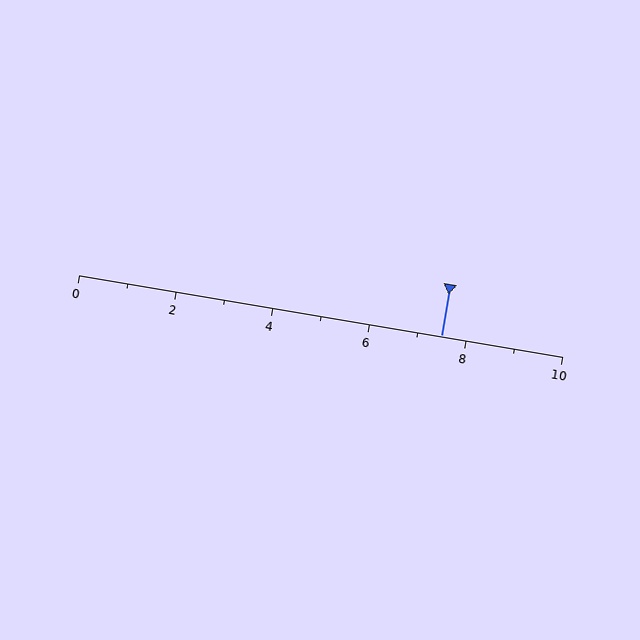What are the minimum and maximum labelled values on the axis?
The axis runs from 0 to 10.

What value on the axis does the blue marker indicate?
The marker indicates approximately 7.5.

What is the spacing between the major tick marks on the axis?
The major ticks are spaced 2 apart.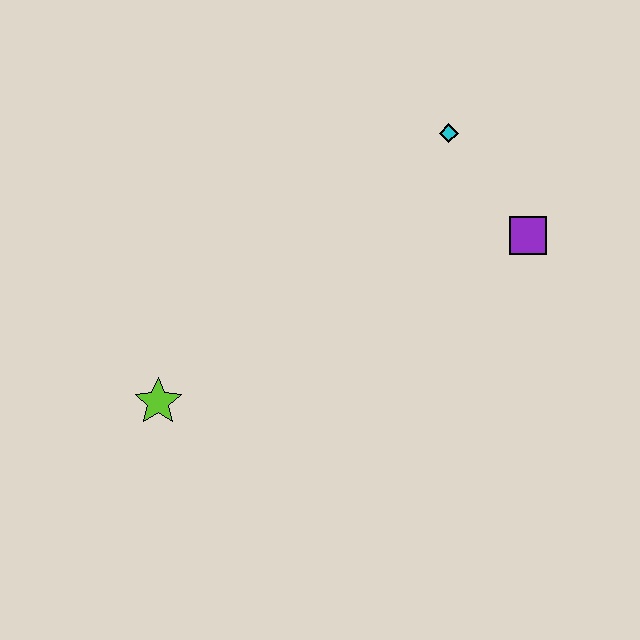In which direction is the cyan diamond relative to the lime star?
The cyan diamond is to the right of the lime star.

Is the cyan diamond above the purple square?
Yes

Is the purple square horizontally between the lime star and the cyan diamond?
No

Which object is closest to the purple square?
The cyan diamond is closest to the purple square.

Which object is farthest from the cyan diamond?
The lime star is farthest from the cyan diamond.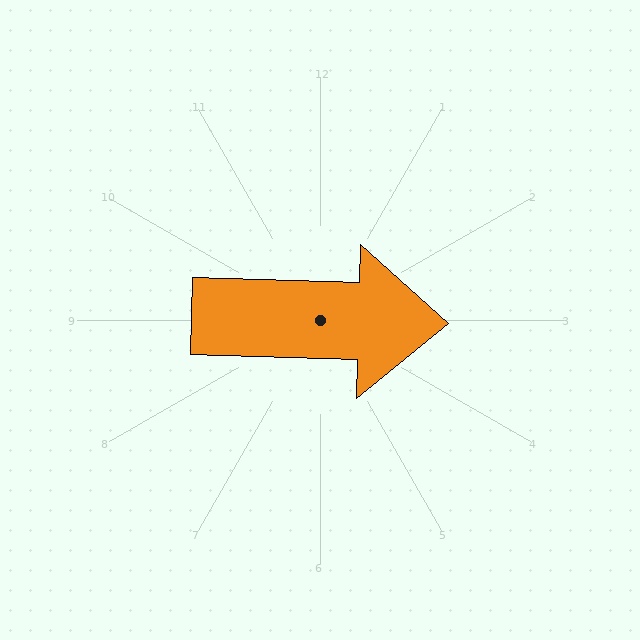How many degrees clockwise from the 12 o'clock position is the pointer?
Approximately 92 degrees.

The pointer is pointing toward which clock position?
Roughly 3 o'clock.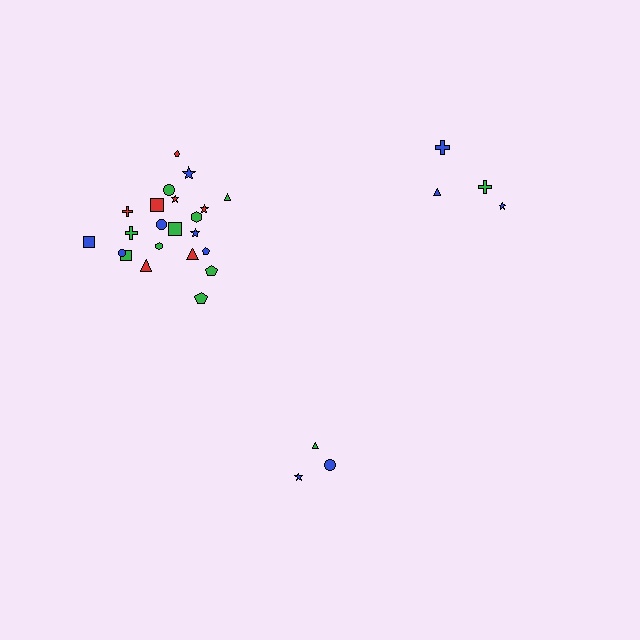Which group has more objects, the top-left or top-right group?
The top-left group.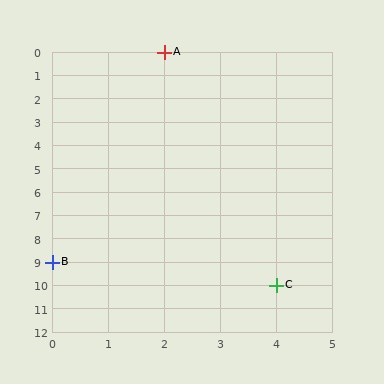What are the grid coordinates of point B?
Point B is at grid coordinates (0, 9).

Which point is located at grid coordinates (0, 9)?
Point B is at (0, 9).